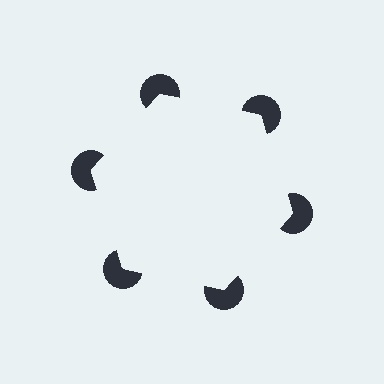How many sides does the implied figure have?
6 sides.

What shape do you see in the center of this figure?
An illusory hexagon — its edges are inferred from the aligned wedge cuts in the pac-man discs, not physically drawn.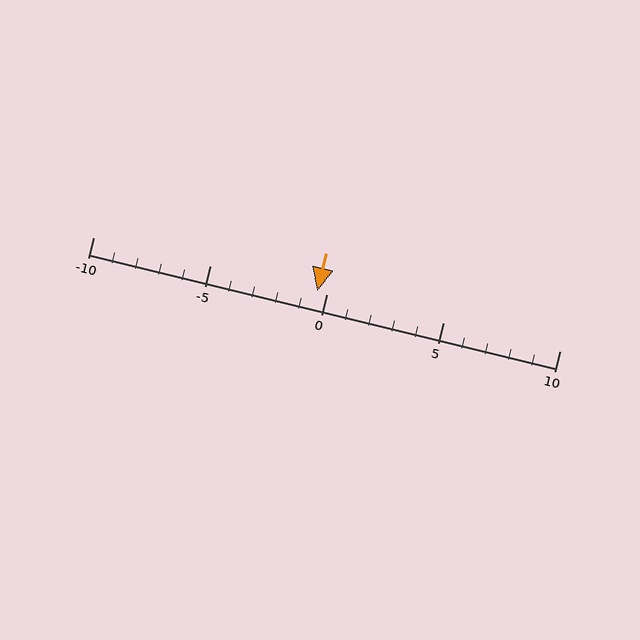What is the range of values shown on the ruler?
The ruler shows values from -10 to 10.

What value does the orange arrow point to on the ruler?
The orange arrow points to approximately 0.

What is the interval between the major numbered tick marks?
The major tick marks are spaced 5 units apart.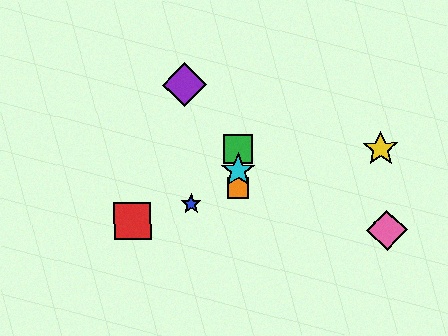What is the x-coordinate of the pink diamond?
The pink diamond is at x≈387.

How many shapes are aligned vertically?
3 shapes (the green square, the orange square, the cyan star) are aligned vertically.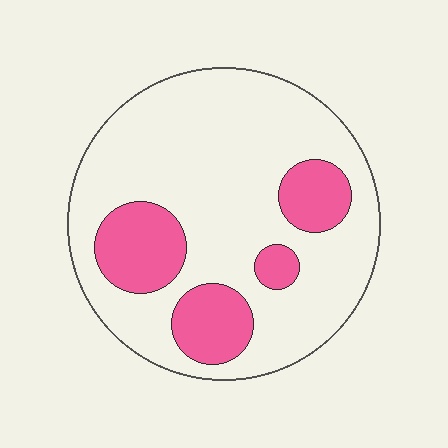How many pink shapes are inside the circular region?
4.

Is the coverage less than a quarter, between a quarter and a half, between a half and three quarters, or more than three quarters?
Less than a quarter.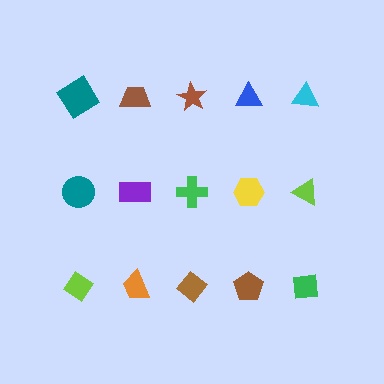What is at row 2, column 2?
A purple rectangle.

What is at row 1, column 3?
A brown star.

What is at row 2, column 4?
A yellow hexagon.